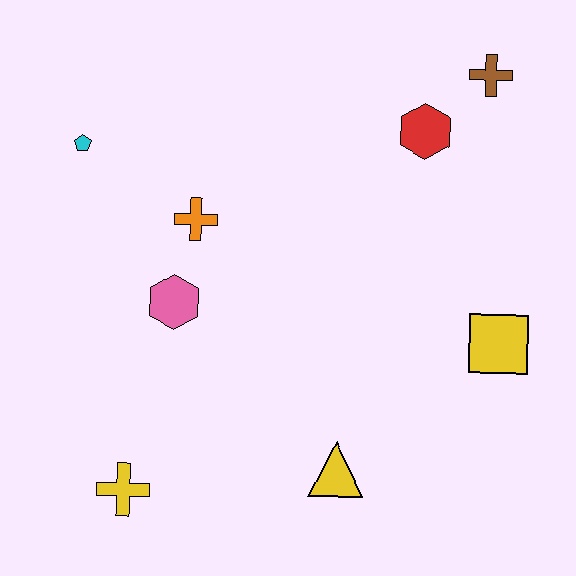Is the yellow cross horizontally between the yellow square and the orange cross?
No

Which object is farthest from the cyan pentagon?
The yellow square is farthest from the cyan pentagon.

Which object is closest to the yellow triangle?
The yellow square is closest to the yellow triangle.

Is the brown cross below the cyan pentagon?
No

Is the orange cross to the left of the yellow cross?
No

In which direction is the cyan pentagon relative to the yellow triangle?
The cyan pentagon is above the yellow triangle.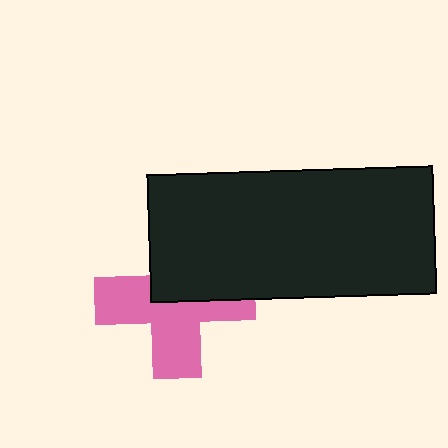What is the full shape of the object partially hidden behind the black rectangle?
The partially hidden object is a pink cross.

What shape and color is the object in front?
The object in front is a black rectangle.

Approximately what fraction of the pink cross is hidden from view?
Roughly 43% of the pink cross is hidden behind the black rectangle.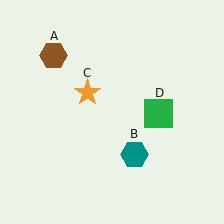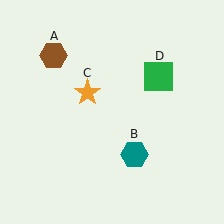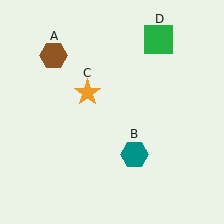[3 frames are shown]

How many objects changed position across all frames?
1 object changed position: green square (object D).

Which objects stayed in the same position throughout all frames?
Brown hexagon (object A) and teal hexagon (object B) and orange star (object C) remained stationary.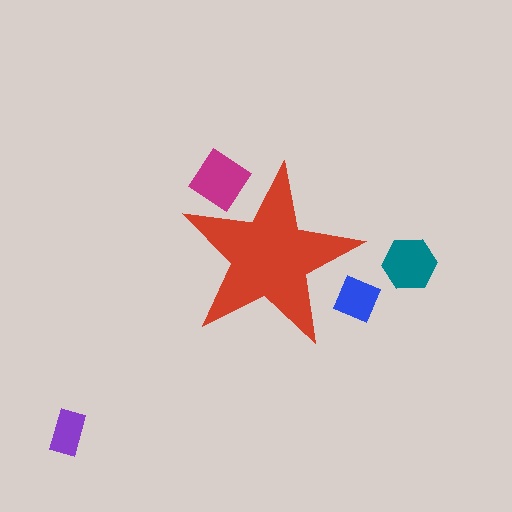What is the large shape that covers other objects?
A red star.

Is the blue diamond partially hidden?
Yes, the blue diamond is partially hidden behind the red star.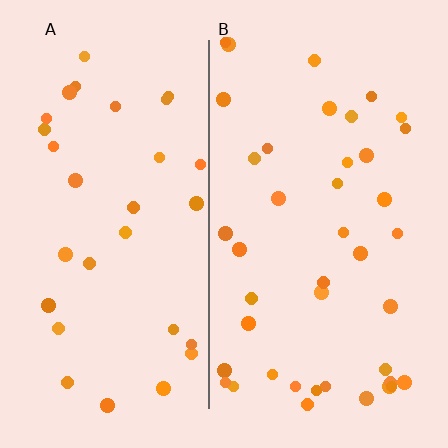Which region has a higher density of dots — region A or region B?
B (the right).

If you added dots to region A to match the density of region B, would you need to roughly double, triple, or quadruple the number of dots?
Approximately double.